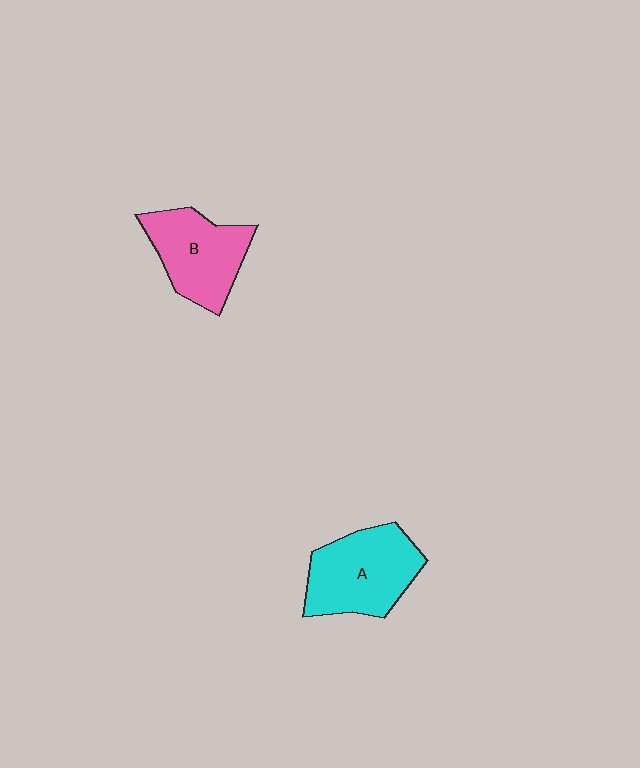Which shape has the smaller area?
Shape B (pink).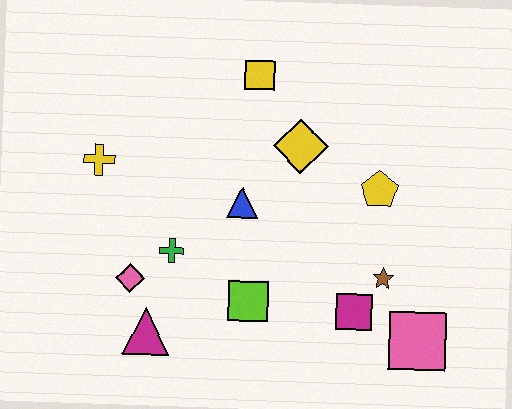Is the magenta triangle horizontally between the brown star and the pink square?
No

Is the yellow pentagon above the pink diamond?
Yes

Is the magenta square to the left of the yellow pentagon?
Yes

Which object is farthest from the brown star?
The yellow cross is farthest from the brown star.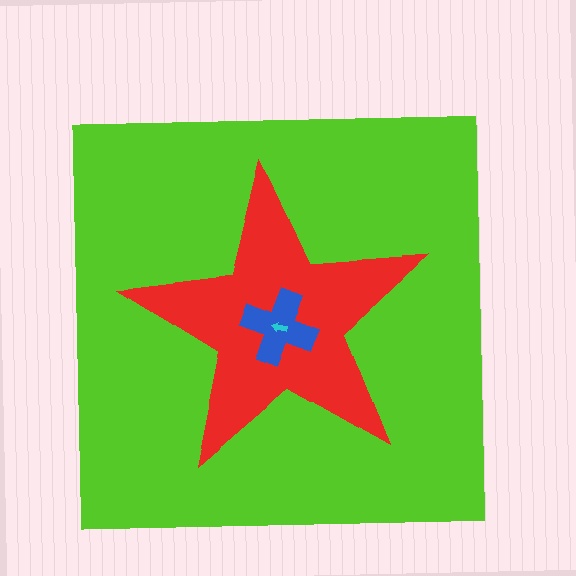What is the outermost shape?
The lime square.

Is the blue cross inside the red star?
Yes.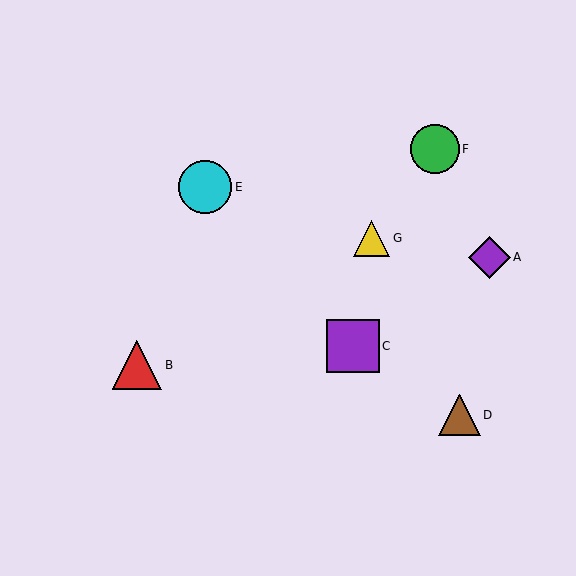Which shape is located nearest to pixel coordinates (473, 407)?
The brown triangle (labeled D) at (460, 415) is nearest to that location.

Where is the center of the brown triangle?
The center of the brown triangle is at (460, 415).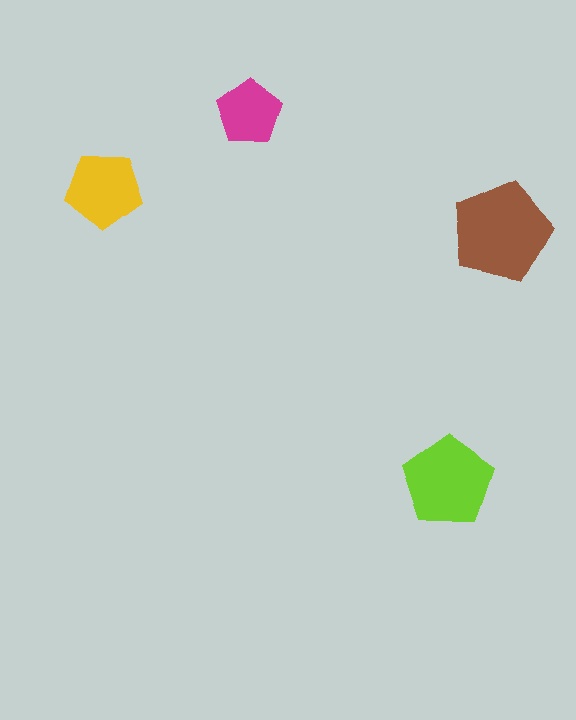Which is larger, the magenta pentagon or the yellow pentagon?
The yellow one.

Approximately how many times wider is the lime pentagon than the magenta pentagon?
About 1.5 times wider.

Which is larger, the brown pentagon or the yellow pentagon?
The brown one.